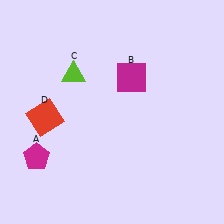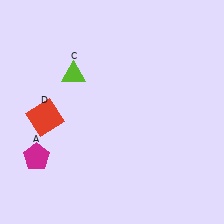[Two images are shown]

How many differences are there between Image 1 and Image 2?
There is 1 difference between the two images.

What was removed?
The magenta square (B) was removed in Image 2.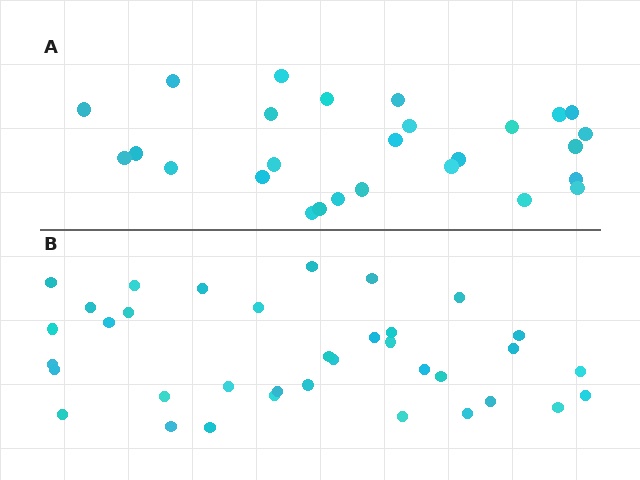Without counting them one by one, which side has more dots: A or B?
Region B (the bottom region) has more dots.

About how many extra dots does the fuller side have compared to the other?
Region B has roughly 8 or so more dots than region A.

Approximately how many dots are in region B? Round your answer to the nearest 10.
About 40 dots. (The exact count is 36, which rounds to 40.)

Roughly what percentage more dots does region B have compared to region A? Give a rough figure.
About 35% more.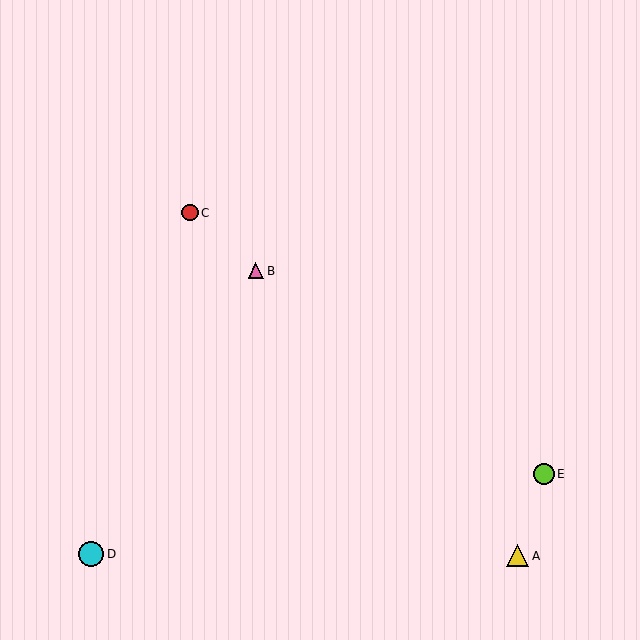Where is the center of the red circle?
The center of the red circle is at (190, 213).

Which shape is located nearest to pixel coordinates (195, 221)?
The red circle (labeled C) at (190, 213) is nearest to that location.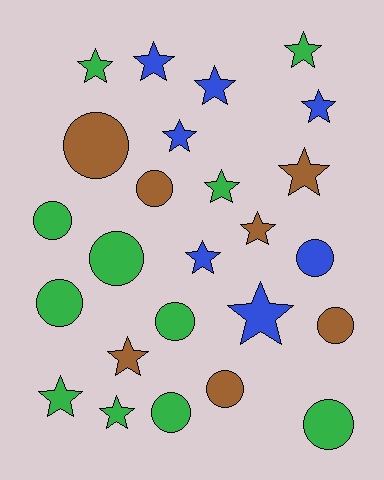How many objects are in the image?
There are 25 objects.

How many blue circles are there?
There is 1 blue circle.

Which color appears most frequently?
Green, with 11 objects.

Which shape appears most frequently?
Star, with 14 objects.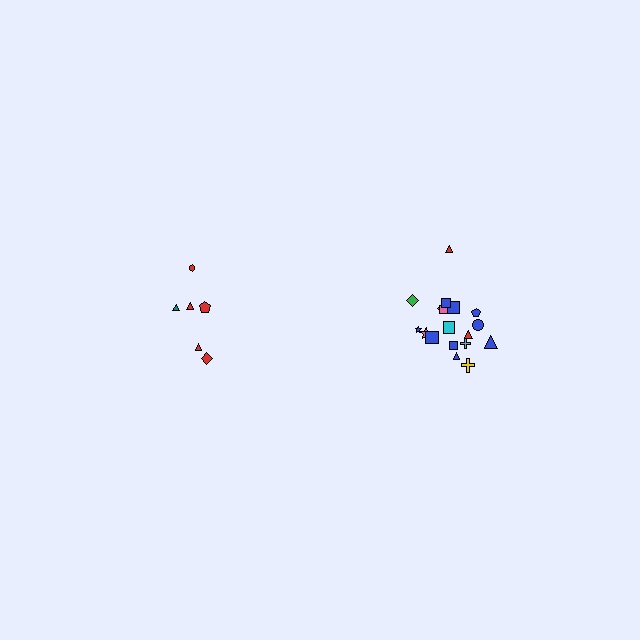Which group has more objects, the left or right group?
The right group.